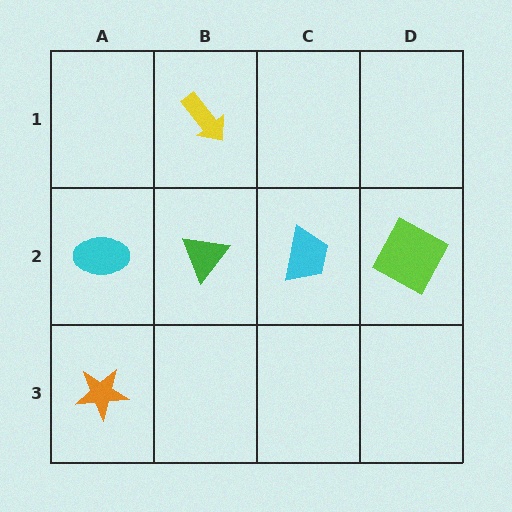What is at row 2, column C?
A cyan trapezoid.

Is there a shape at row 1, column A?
No, that cell is empty.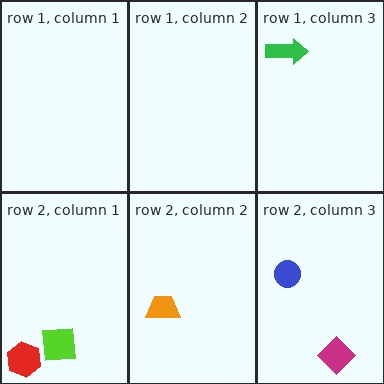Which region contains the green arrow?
The row 1, column 3 region.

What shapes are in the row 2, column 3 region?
The blue circle, the magenta diamond.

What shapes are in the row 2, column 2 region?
The orange trapezoid.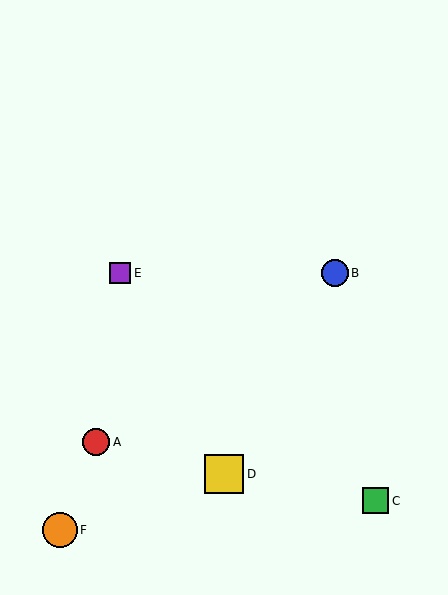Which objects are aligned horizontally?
Objects B, E are aligned horizontally.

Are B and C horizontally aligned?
No, B is at y≈273 and C is at y≈501.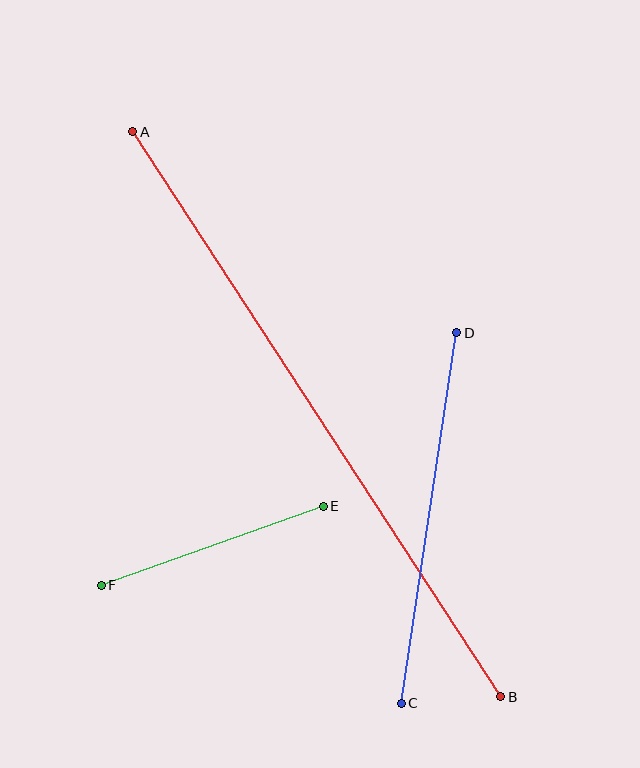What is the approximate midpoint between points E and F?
The midpoint is at approximately (212, 546) pixels.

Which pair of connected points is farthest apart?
Points A and B are farthest apart.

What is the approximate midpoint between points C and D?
The midpoint is at approximately (429, 518) pixels.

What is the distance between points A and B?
The distance is approximately 674 pixels.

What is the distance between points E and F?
The distance is approximately 236 pixels.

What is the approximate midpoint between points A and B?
The midpoint is at approximately (317, 414) pixels.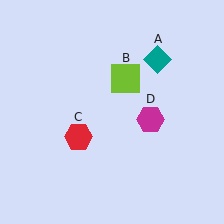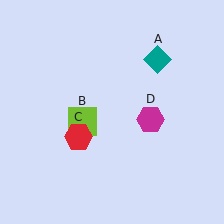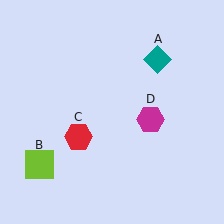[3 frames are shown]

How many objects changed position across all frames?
1 object changed position: lime square (object B).